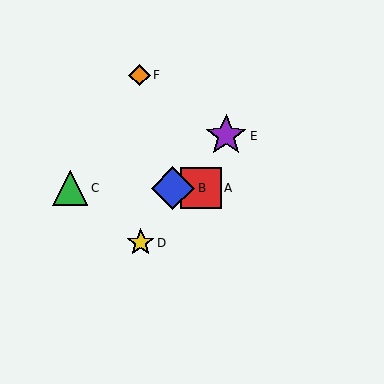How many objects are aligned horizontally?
3 objects (A, B, C) are aligned horizontally.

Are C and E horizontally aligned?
No, C is at y≈188 and E is at y≈136.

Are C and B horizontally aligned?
Yes, both are at y≈188.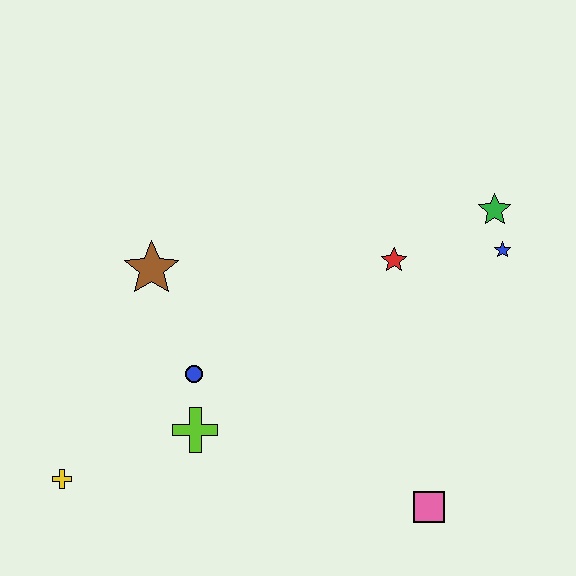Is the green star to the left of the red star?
No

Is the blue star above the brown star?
Yes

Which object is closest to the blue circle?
The lime cross is closest to the blue circle.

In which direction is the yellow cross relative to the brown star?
The yellow cross is below the brown star.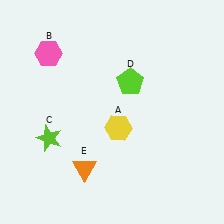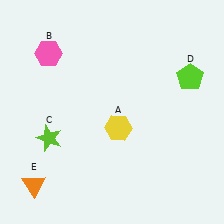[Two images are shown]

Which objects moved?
The objects that moved are: the lime pentagon (D), the orange triangle (E).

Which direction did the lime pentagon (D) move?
The lime pentagon (D) moved right.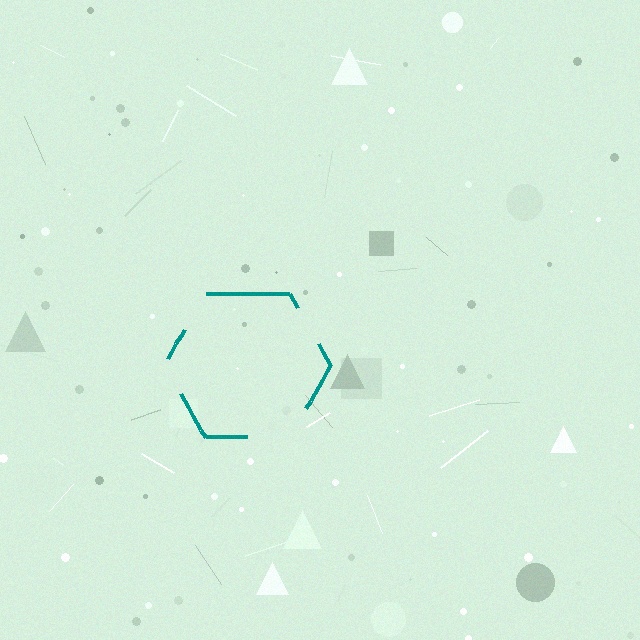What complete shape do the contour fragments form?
The contour fragments form a hexagon.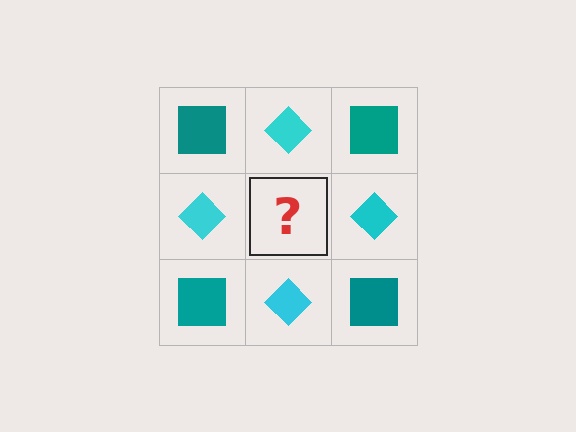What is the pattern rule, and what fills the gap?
The rule is that it alternates teal square and cyan diamond in a checkerboard pattern. The gap should be filled with a teal square.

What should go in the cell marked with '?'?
The missing cell should contain a teal square.